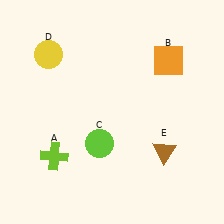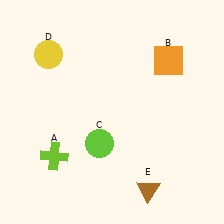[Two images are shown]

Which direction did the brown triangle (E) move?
The brown triangle (E) moved down.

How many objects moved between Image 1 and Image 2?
1 object moved between the two images.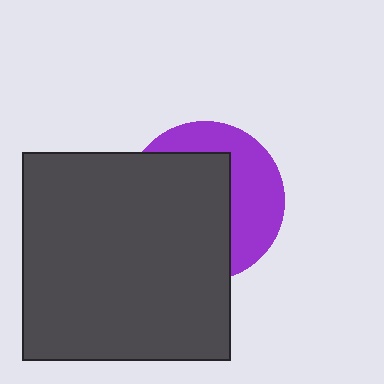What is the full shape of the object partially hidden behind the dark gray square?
The partially hidden object is a purple circle.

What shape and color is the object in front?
The object in front is a dark gray square.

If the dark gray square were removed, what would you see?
You would see the complete purple circle.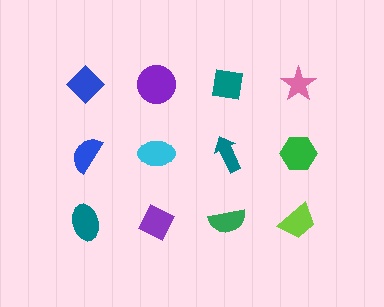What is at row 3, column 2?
A purple diamond.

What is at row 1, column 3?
A teal square.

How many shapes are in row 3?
4 shapes.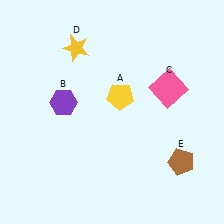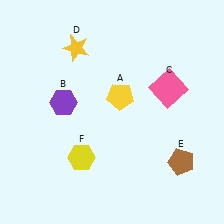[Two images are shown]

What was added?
A yellow hexagon (F) was added in Image 2.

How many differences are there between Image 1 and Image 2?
There is 1 difference between the two images.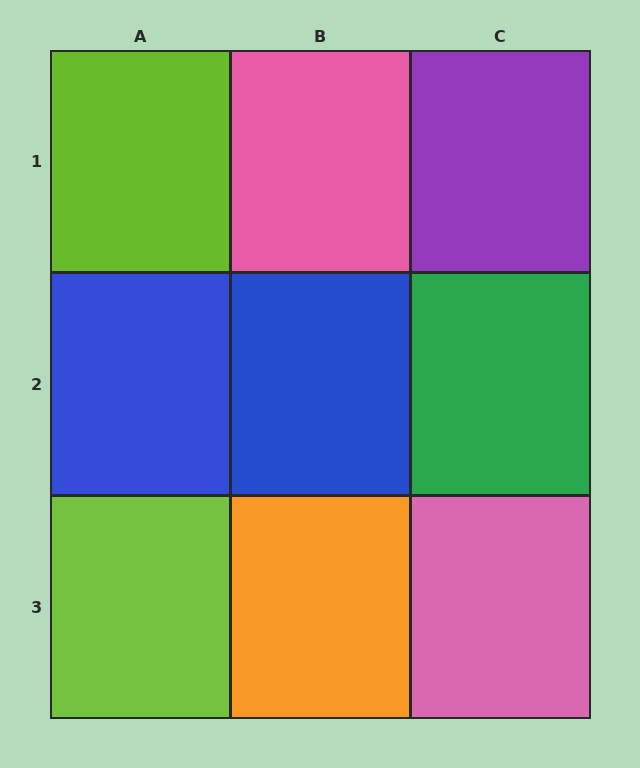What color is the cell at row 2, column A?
Blue.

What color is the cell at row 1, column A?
Lime.